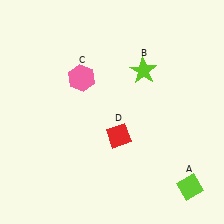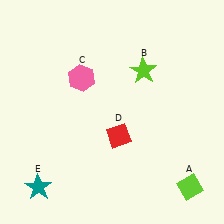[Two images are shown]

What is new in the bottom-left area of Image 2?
A teal star (E) was added in the bottom-left area of Image 2.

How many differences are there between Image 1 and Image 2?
There is 1 difference between the two images.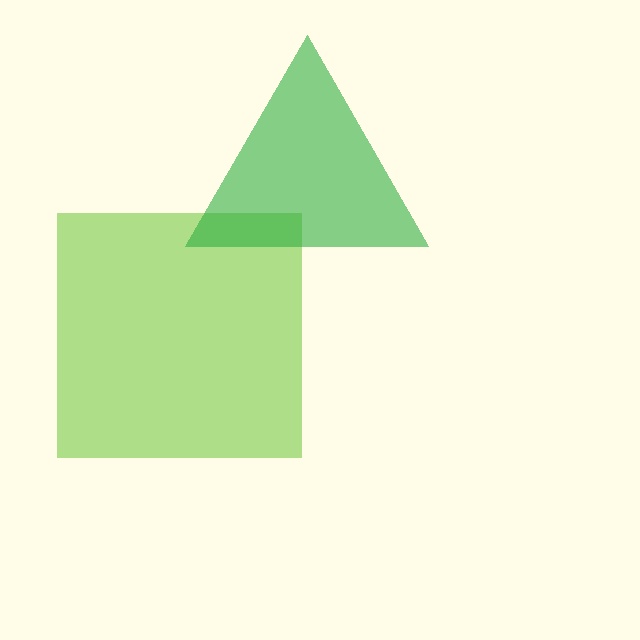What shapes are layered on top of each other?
The layered shapes are: a lime square, a green triangle.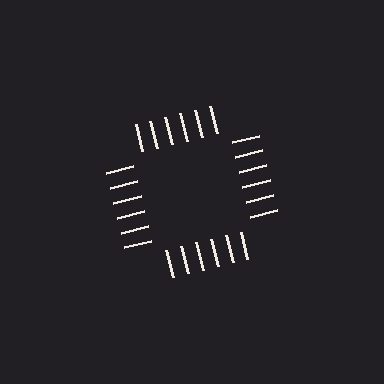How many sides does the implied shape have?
4 sides — the line-ends trace a square.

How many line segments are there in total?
24 — 6 along each of the 4 edges.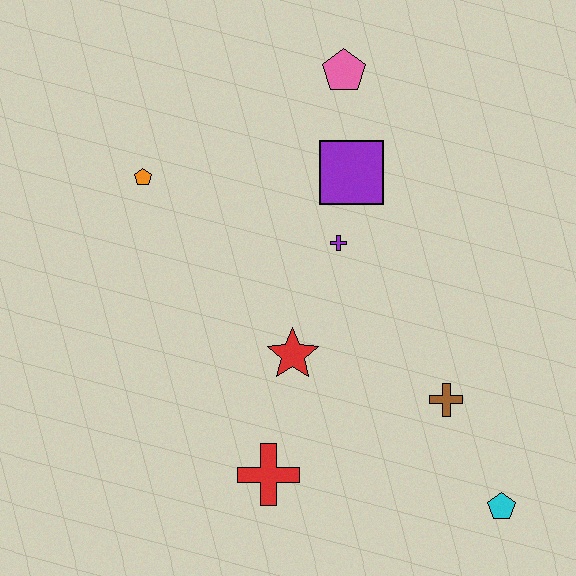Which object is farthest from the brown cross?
The orange pentagon is farthest from the brown cross.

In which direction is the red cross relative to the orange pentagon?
The red cross is below the orange pentagon.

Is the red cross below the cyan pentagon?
No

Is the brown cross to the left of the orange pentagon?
No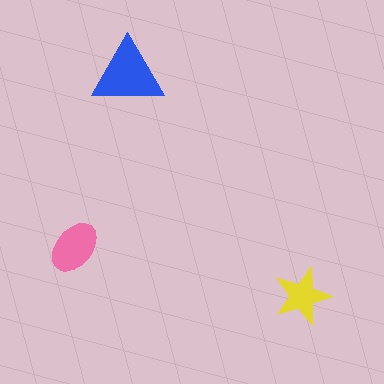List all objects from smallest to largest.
The yellow star, the pink ellipse, the blue triangle.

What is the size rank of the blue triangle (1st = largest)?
1st.